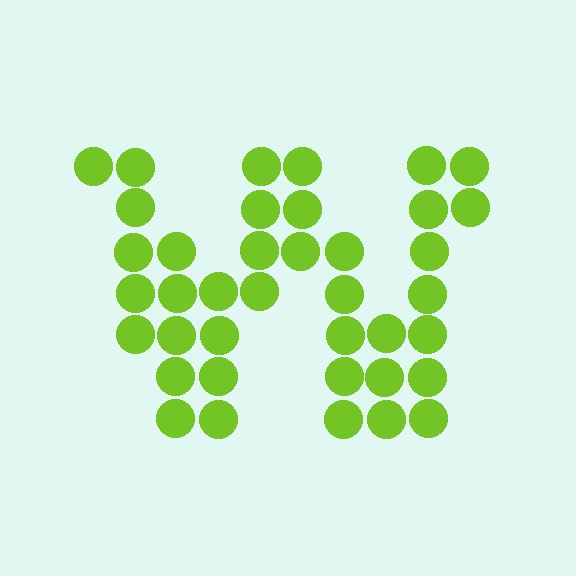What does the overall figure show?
The overall figure shows the letter W.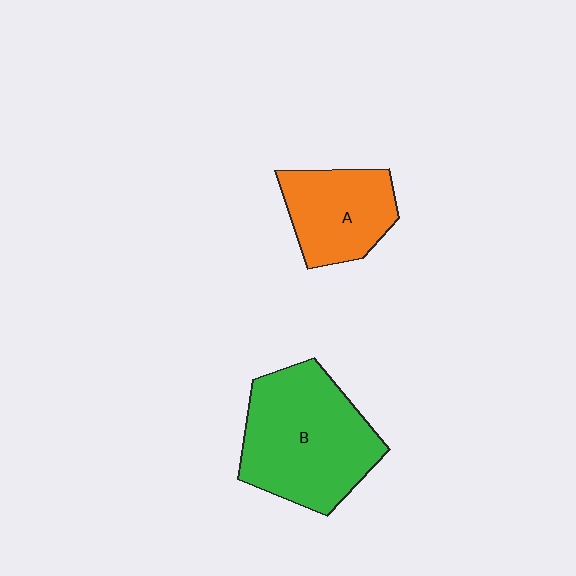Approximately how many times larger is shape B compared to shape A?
Approximately 1.6 times.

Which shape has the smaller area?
Shape A (orange).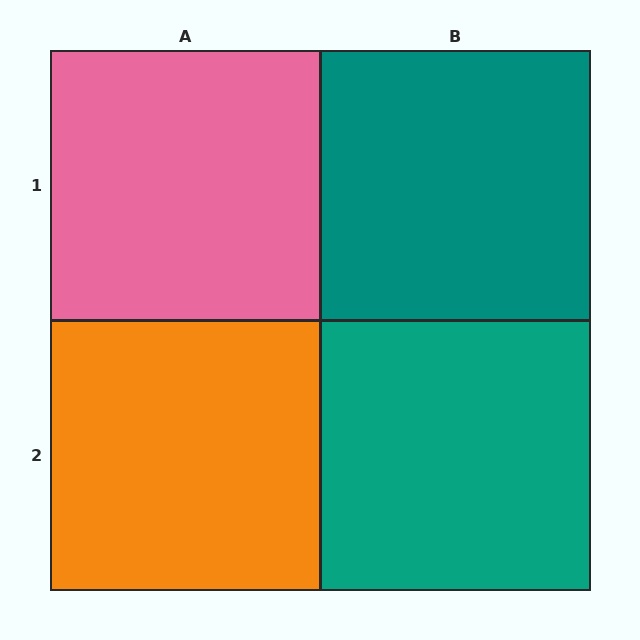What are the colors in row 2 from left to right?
Orange, teal.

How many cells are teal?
2 cells are teal.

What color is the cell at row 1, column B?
Teal.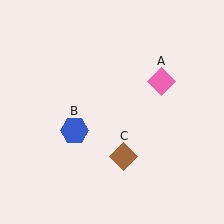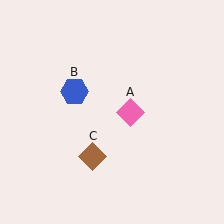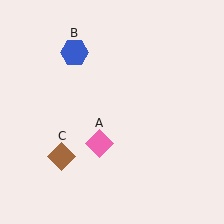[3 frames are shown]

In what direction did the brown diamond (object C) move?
The brown diamond (object C) moved left.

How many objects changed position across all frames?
3 objects changed position: pink diamond (object A), blue hexagon (object B), brown diamond (object C).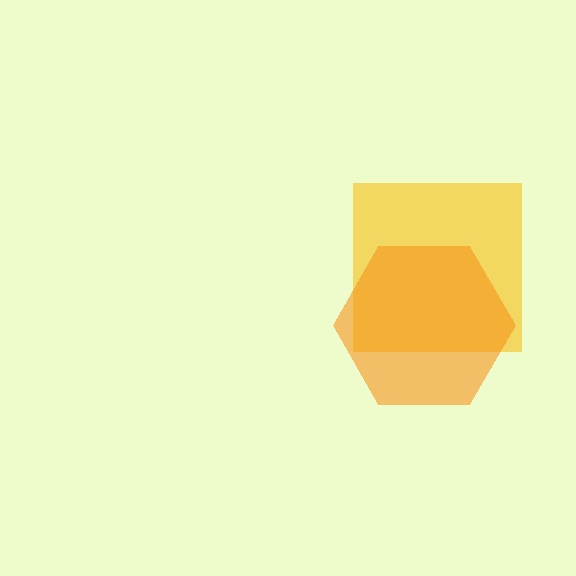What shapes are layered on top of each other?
The layered shapes are: a yellow square, an orange hexagon.